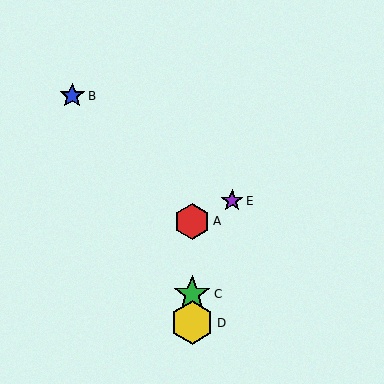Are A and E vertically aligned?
No, A is at x≈192 and E is at x≈232.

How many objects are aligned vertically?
3 objects (A, C, D) are aligned vertically.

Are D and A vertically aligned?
Yes, both are at x≈192.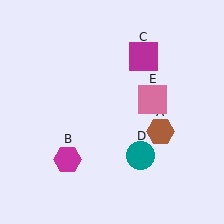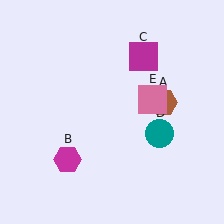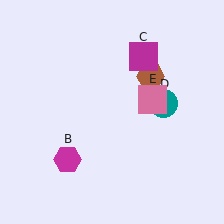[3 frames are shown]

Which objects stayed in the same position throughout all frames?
Magenta hexagon (object B) and magenta square (object C) and pink square (object E) remained stationary.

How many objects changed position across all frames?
2 objects changed position: brown hexagon (object A), teal circle (object D).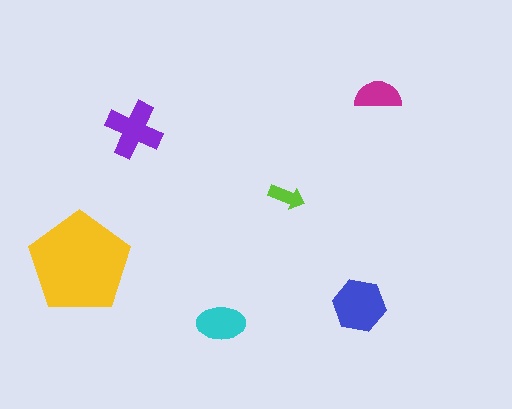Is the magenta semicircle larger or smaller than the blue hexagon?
Smaller.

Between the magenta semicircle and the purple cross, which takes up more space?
The purple cross.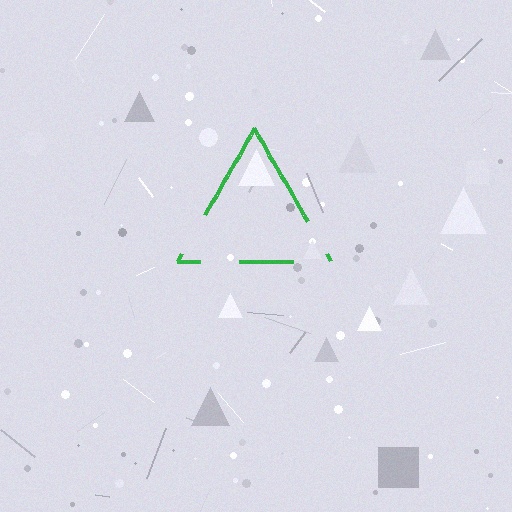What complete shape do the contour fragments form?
The contour fragments form a triangle.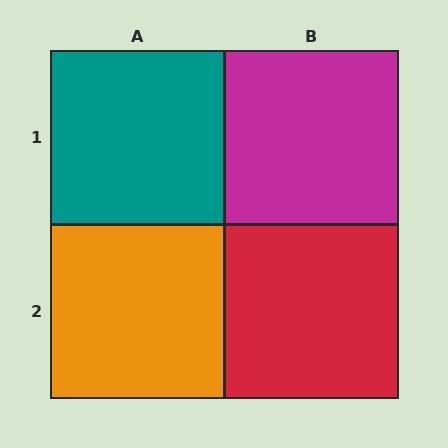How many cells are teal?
1 cell is teal.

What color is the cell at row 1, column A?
Teal.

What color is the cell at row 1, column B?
Magenta.